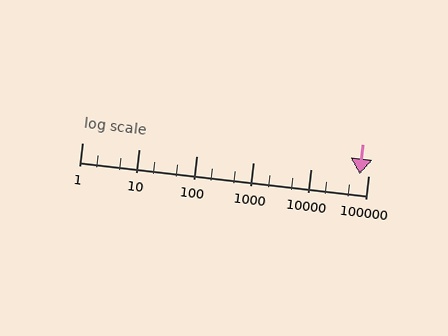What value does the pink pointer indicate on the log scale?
The pointer indicates approximately 70000.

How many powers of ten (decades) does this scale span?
The scale spans 5 decades, from 1 to 100000.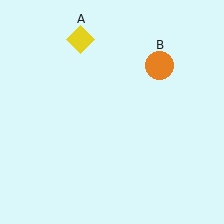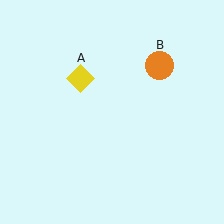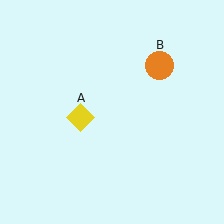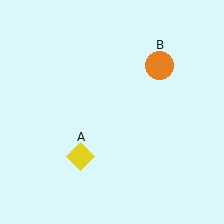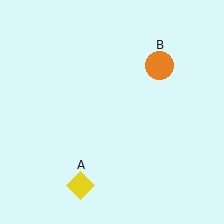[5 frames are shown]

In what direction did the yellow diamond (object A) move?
The yellow diamond (object A) moved down.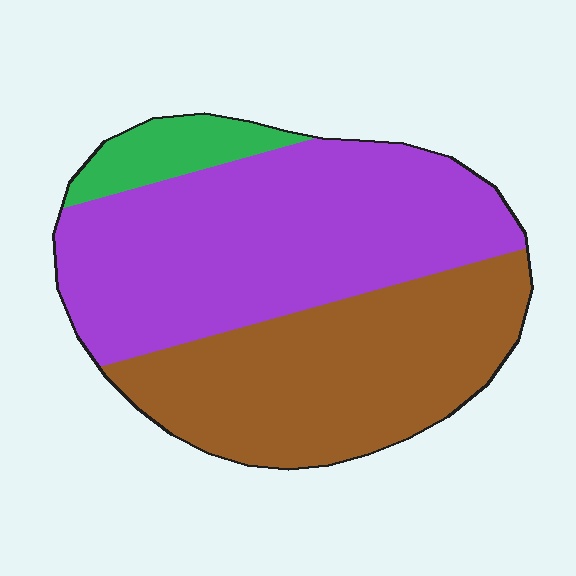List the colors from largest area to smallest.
From largest to smallest: purple, brown, green.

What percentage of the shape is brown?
Brown covers about 40% of the shape.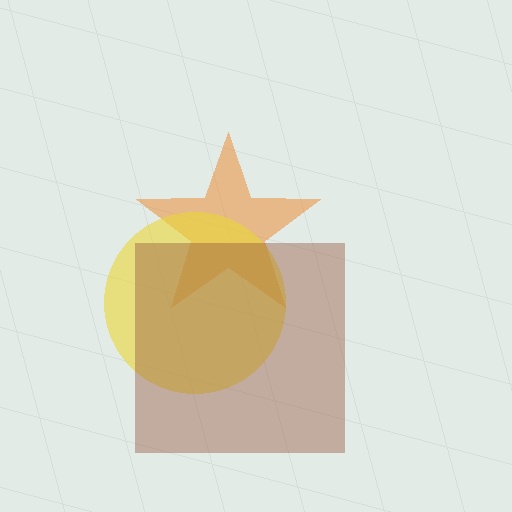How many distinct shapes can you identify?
There are 3 distinct shapes: an orange star, a yellow circle, a brown square.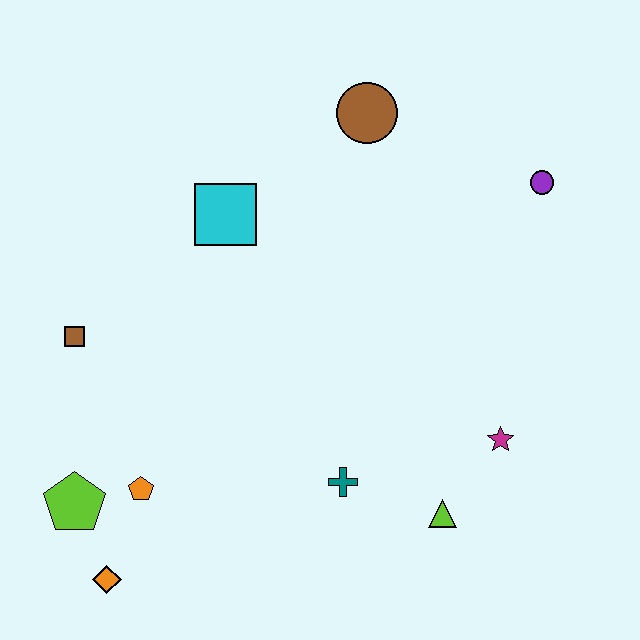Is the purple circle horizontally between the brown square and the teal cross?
No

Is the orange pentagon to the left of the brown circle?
Yes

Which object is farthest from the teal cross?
The brown circle is farthest from the teal cross.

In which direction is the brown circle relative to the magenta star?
The brown circle is above the magenta star.